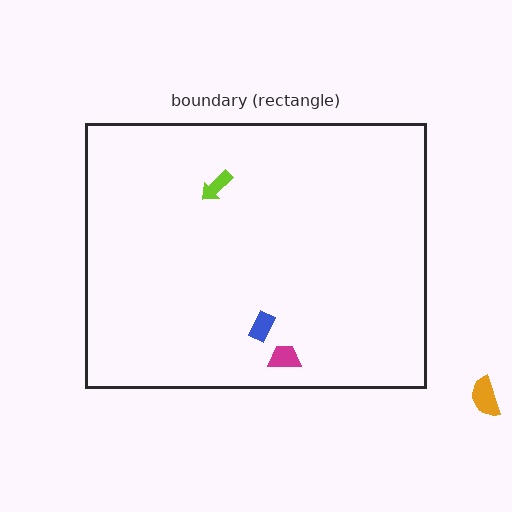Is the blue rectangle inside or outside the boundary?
Inside.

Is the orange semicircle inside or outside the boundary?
Outside.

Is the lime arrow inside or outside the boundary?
Inside.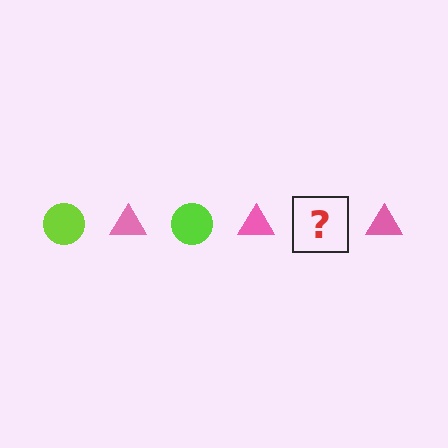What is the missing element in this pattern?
The missing element is a lime circle.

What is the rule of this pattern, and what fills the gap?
The rule is that the pattern alternates between lime circle and pink triangle. The gap should be filled with a lime circle.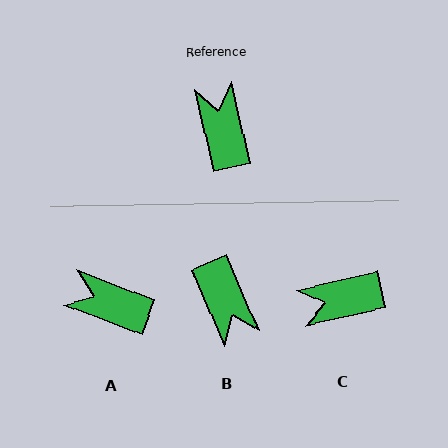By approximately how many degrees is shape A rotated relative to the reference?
Approximately 56 degrees counter-clockwise.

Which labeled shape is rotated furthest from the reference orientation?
B, about 169 degrees away.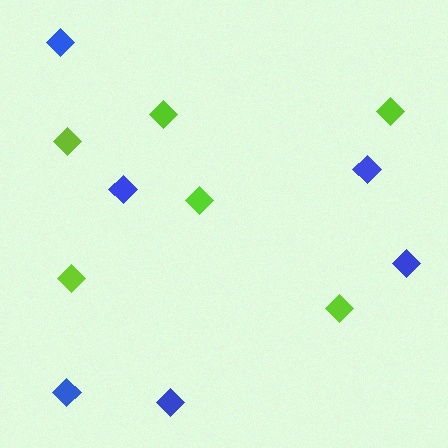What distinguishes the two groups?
There are 2 groups: one group of blue diamonds (6) and one group of lime diamonds (6).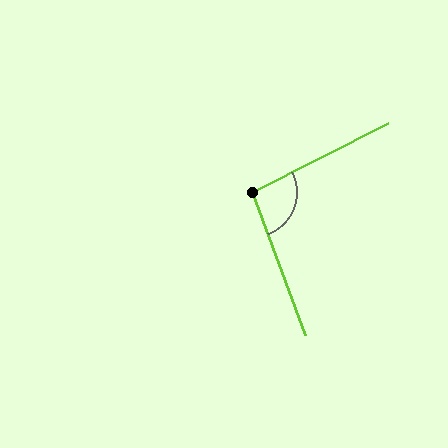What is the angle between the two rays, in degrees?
Approximately 96 degrees.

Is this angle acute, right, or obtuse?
It is obtuse.